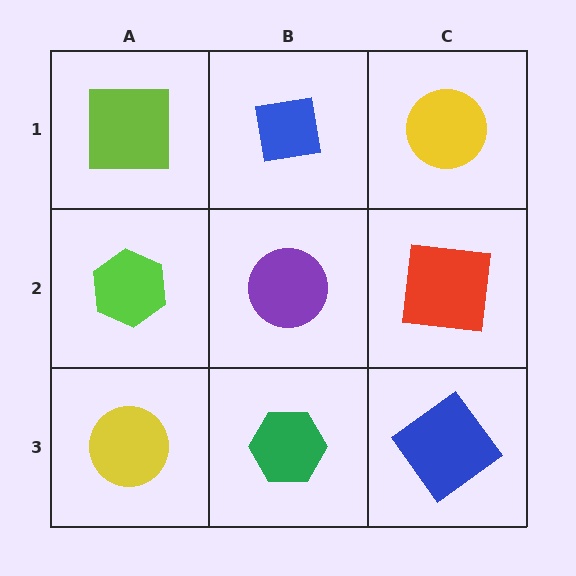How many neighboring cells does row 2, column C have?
3.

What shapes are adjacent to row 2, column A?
A lime square (row 1, column A), a yellow circle (row 3, column A), a purple circle (row 2, column B).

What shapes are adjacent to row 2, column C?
A yellow circle (row 1, column C), a blue diamond (row 3, column C), a purple circle (row 2, column B).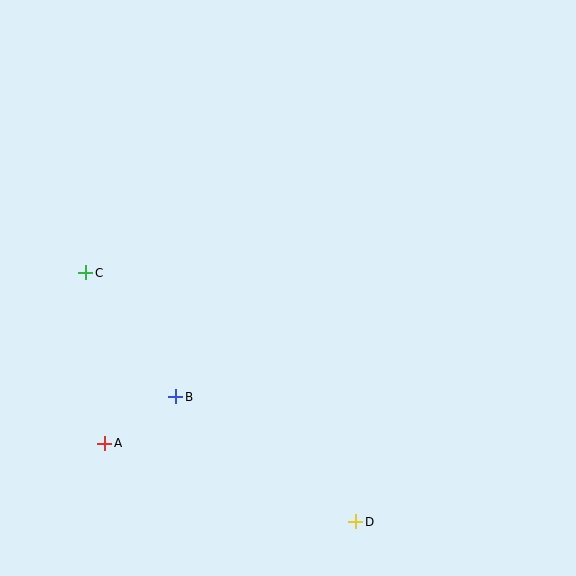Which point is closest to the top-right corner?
Point C is closest to the top-right corner.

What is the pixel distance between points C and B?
The distance between C and B is 153 pixels.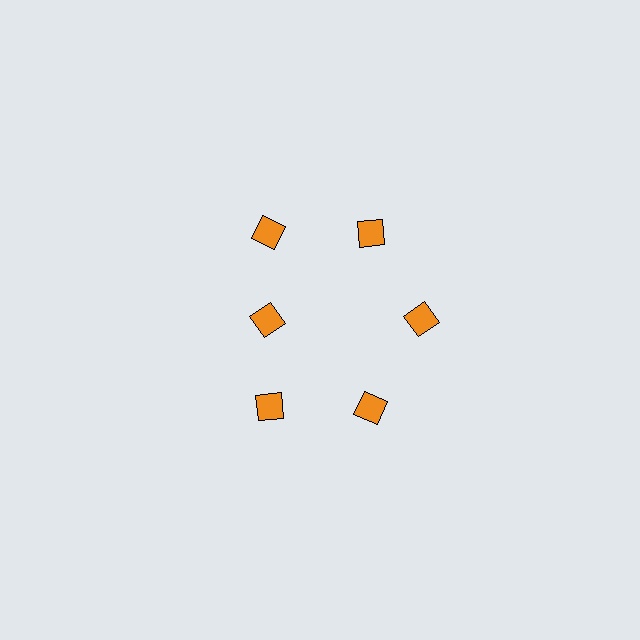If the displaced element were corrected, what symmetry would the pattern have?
It would have 6-fold rotational symmetry — the pattern would map onto itself every 60 degrees.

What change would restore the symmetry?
The symmetry would be restored by moving it outward, back onto the ring so that all 6 diamonds sit at equal angles and equal distance from the center.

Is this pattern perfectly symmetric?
No. The 6 orange diamonds are arranged in a ring, but one element near the 9 o'clock position is pulled inward toward the center, breaking the 6-fold rotational symmetry.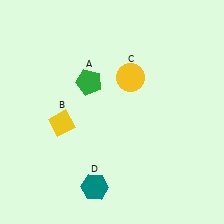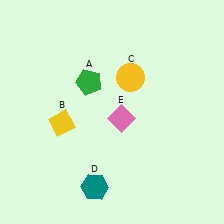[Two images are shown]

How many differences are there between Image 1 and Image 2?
There is 1 difference between the two images.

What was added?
A pink diamond (E) was added in Image 2.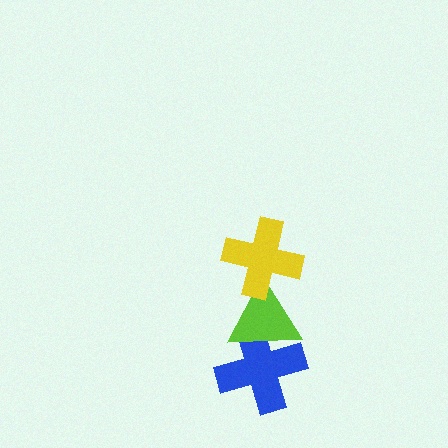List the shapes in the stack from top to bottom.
From top to bottom: the yellow cross, the lime triangle, the blue cross.